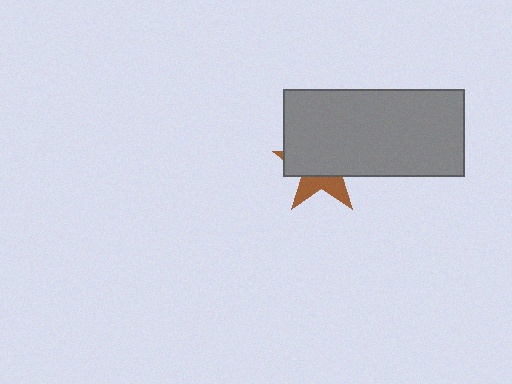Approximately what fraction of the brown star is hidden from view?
Roughly 66% of the brown star is hidden behind the gray rectangle.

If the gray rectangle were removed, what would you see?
You would see the complete brown star.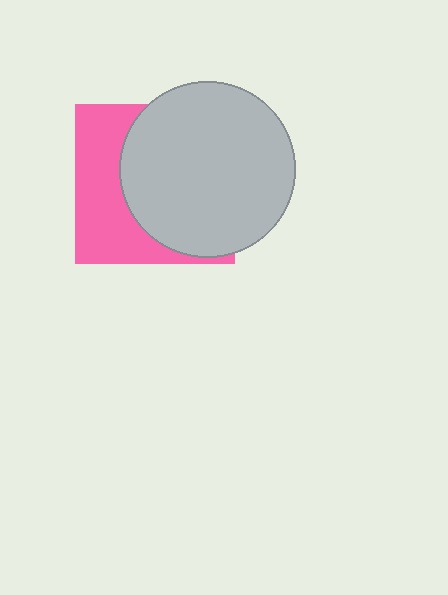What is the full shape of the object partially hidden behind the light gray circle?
The partially hidden object is a pink square.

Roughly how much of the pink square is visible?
A small part of it is visible (roughly 39%).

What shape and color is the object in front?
The object in front is a light gray circle.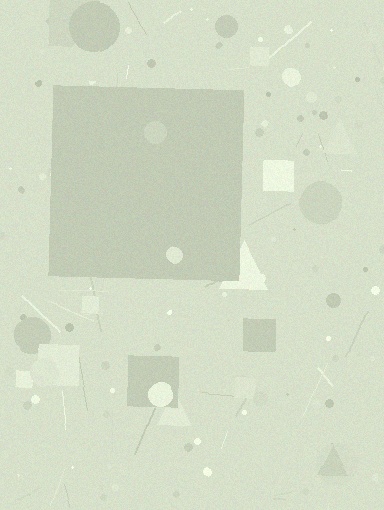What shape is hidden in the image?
A square is hidden in the image.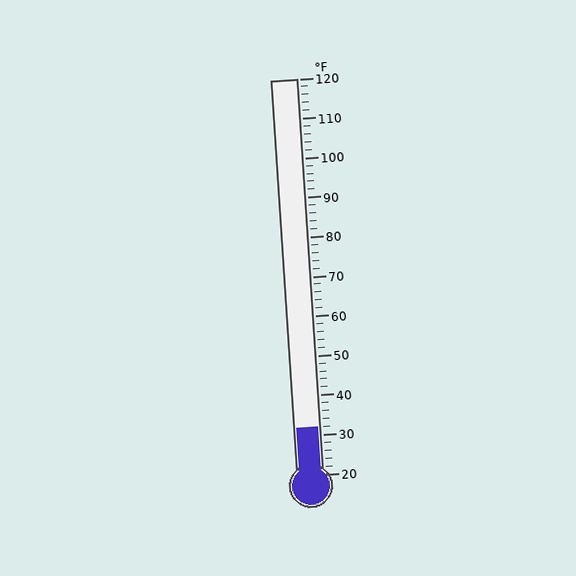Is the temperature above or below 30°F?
The temperature is above 30°F.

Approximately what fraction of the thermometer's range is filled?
The thermometer is filled to approximately 10% of its range.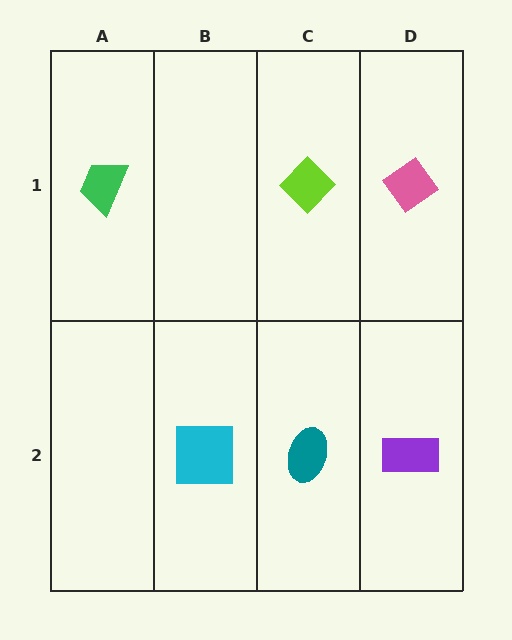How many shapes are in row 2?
3 shapes.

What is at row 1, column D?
A pink diamond.